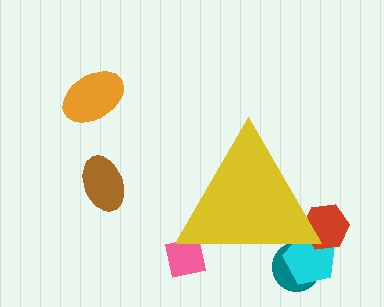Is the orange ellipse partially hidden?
No, the orange ellipse is fully visible.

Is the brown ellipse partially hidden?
No, the brown ellipse is fully visible.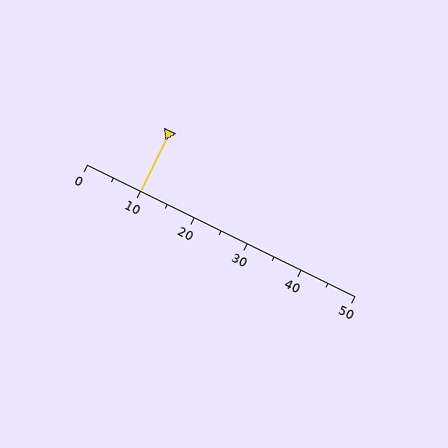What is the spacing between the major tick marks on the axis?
The major ticks are spaced 10 apart.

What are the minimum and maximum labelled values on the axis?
The axis runs from 0 to 50.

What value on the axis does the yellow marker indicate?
The marker indicates approximately 10.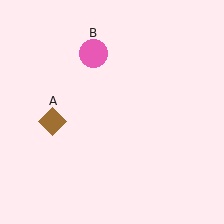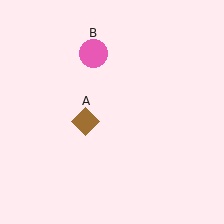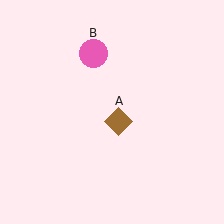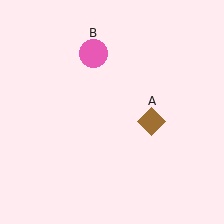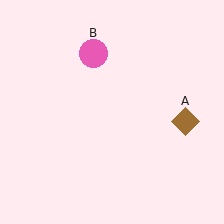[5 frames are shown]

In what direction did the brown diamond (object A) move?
The brown diamond (object A) moved right.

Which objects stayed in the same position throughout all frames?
Pink circle (object B) remained stationary.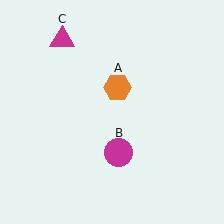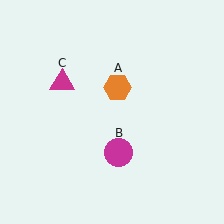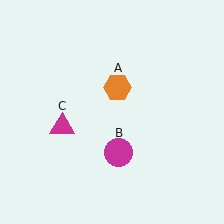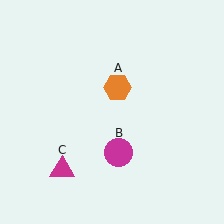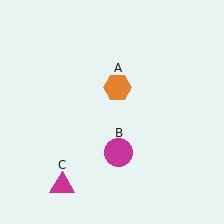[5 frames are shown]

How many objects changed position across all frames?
1 object changed position: magenta triangle (object C).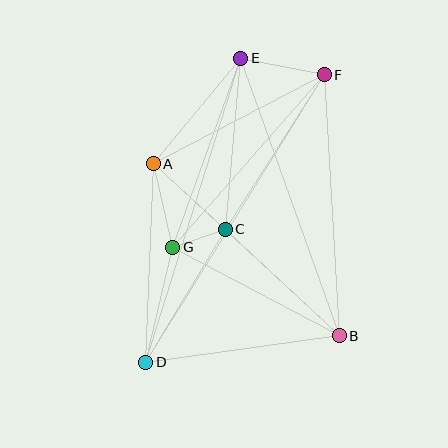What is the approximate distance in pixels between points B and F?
The distance between B and F is approximately 261 pixels.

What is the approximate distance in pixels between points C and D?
The distance between C and D is approximately 155 pixels.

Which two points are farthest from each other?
Points D and F are farthest from each other.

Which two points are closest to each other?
Points C and G are closest to each other.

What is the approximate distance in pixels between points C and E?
The distance between C and E is approximately 172 pixels.